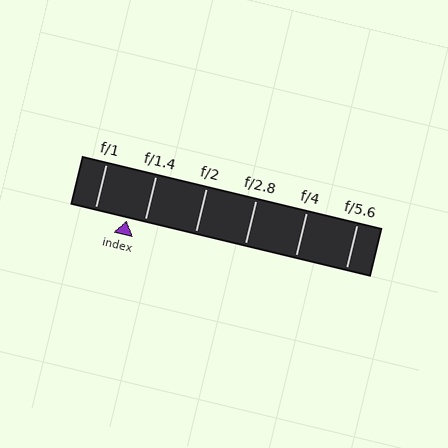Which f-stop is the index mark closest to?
The index mark is closest to f/1.4.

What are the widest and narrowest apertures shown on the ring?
The widest aperture shown is f/1 and the narrowest is f/5.6.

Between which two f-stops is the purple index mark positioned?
The index mark is between f/1 and f/1.4.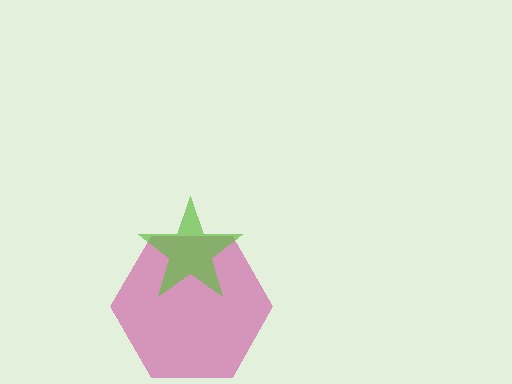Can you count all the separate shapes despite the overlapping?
Yes, there are 2 separate shapes.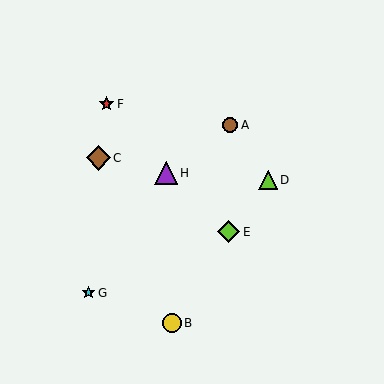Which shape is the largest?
The brown diamond (labeled C) is the largest.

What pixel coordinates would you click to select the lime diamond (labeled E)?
Click at (229, 232) to select the lime diamond E.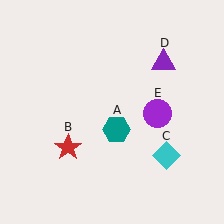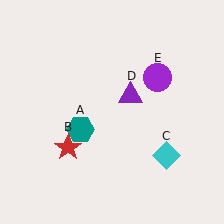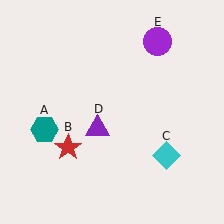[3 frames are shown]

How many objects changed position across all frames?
3 objects changed position: teal hexagon (object A), purple triangle (object D), purple circle (object E).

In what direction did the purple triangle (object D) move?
The purple triangle (object D) moved down and to the left.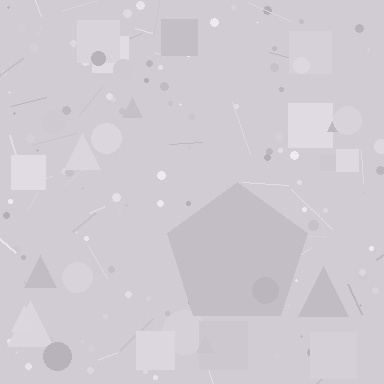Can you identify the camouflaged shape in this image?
The camouflaged shape is a pentagon.